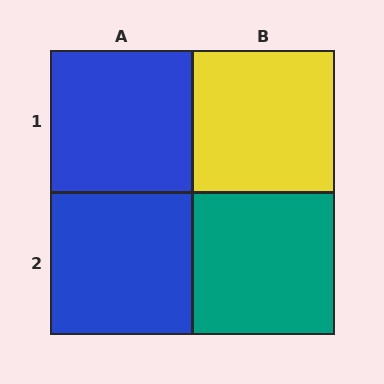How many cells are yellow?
1 cell is yellow.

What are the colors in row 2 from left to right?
Blue, teal.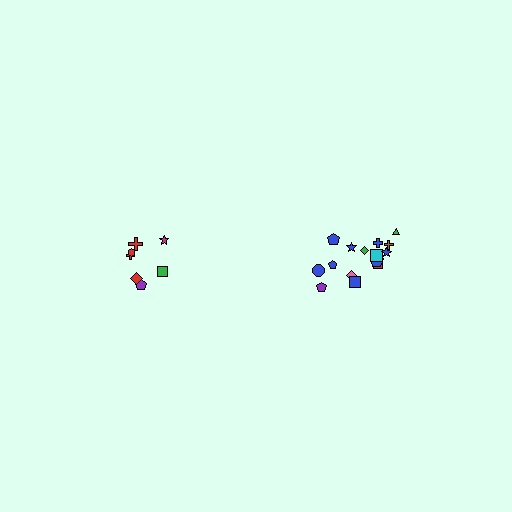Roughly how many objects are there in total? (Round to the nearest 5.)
Roughly 20 objects in total.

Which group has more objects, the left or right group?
The right group.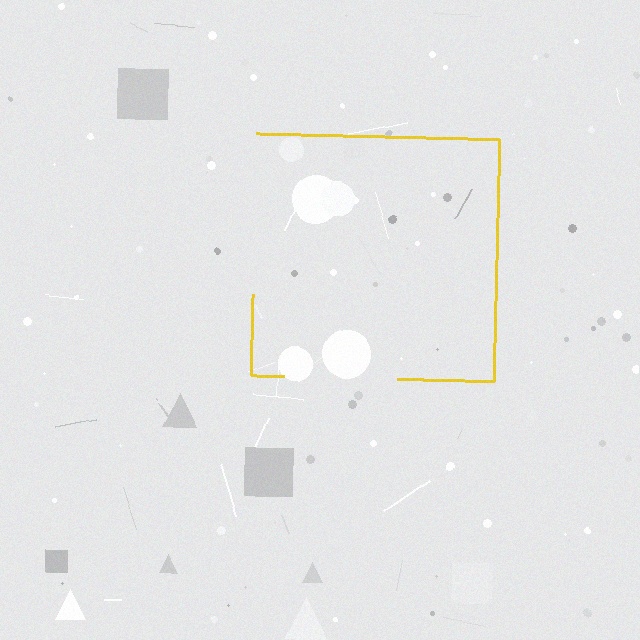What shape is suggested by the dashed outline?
The dashed outline suggests a square.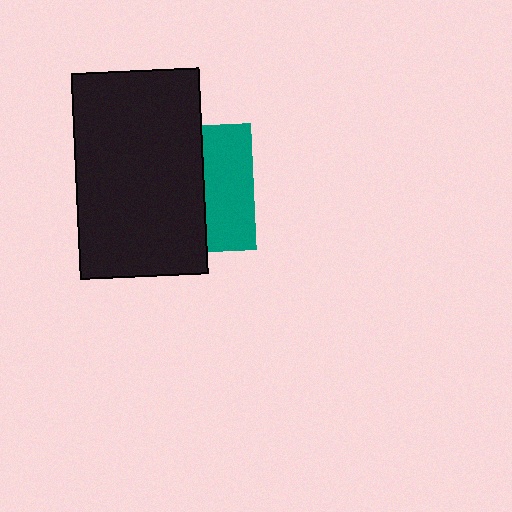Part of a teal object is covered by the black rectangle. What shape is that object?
It is a square.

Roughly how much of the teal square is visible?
A small part of it is visible (roughly 39%).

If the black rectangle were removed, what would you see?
You would see the complete teal square.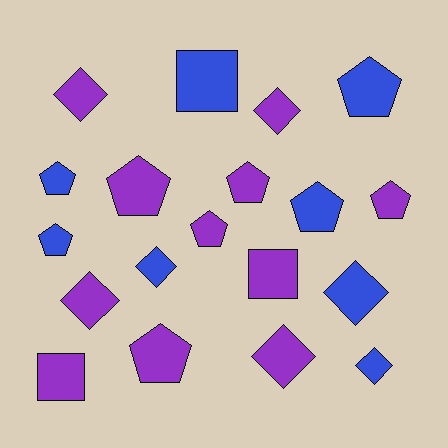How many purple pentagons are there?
There are 5 purple pentagons.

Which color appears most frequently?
Purple, with 11 objects.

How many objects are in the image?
There are 19 objects.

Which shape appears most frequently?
Pentagon, with 9 objects.